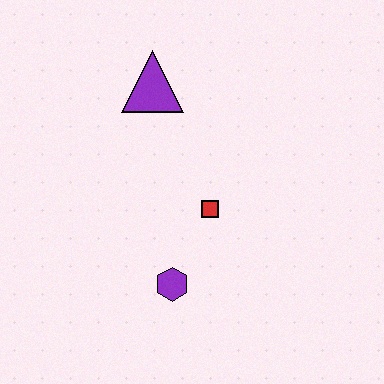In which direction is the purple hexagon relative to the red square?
The purple hexagon is below the red square.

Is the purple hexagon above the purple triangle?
No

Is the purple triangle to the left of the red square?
Yes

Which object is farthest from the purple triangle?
The purple hexagon is farthest from the purple triangle.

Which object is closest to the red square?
The purple hexagon is closest to the red square.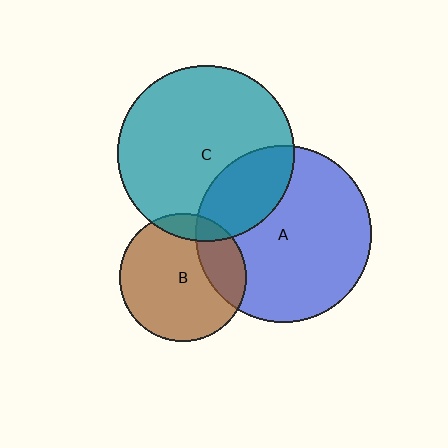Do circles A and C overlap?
Yes.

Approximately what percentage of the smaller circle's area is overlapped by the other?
Approximately 25%.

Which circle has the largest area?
Circle A (blue).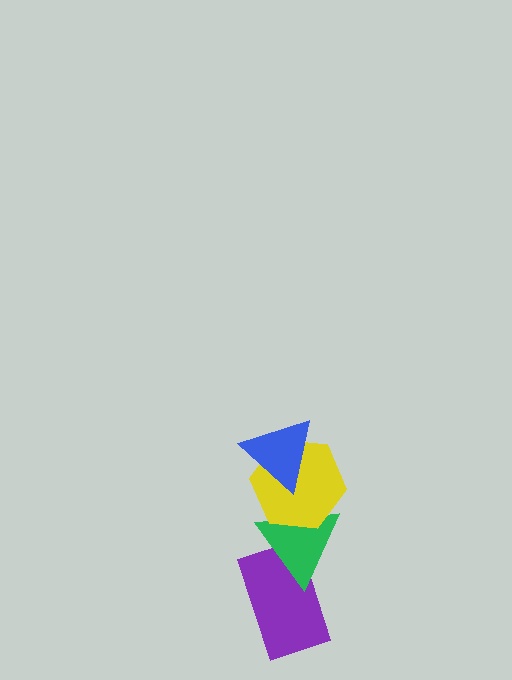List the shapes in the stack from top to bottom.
From top to bottom: the blue triangle, the yellow hexagon, the green triangle, the purple rectangle.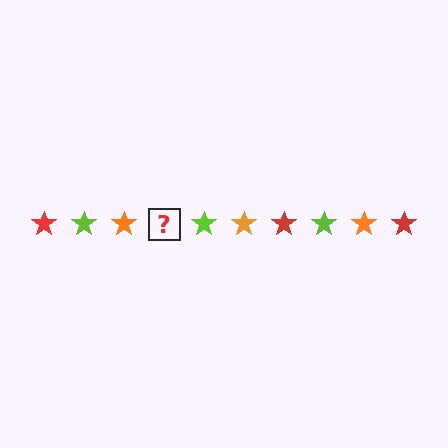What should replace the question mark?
The question mark should be replaced with a red star.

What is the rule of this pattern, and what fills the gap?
The rule is that the pattern cycles through red, lime, orange stars. The gap should be filled with a red star.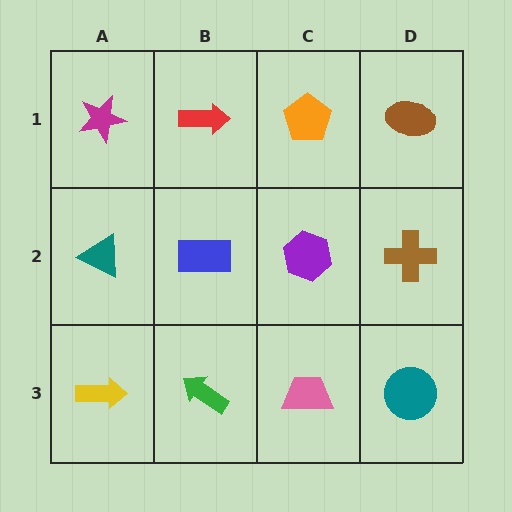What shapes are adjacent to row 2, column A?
A magenta star (row 1, column A), a yellow arrow (row 3, column A), a blue rectangle (row 2, column B).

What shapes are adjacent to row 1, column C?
A purple hexagon (row 2, column C), a red arrow (row 1, column B), a brown ellipse (row 1, column D).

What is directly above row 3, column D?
A brown cross.